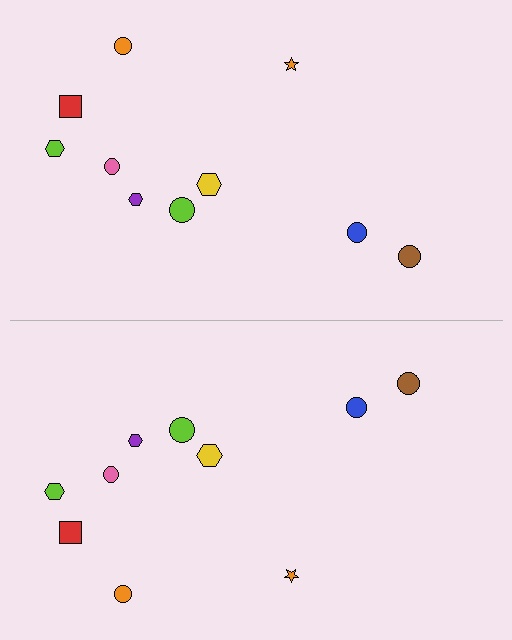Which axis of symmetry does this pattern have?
The pattern has a horizontal axis of symmetry running through the center of the image.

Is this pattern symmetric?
Yes, this pattern has bilateral (reflection) symmetry.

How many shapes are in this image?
There are 20 shapes in this image.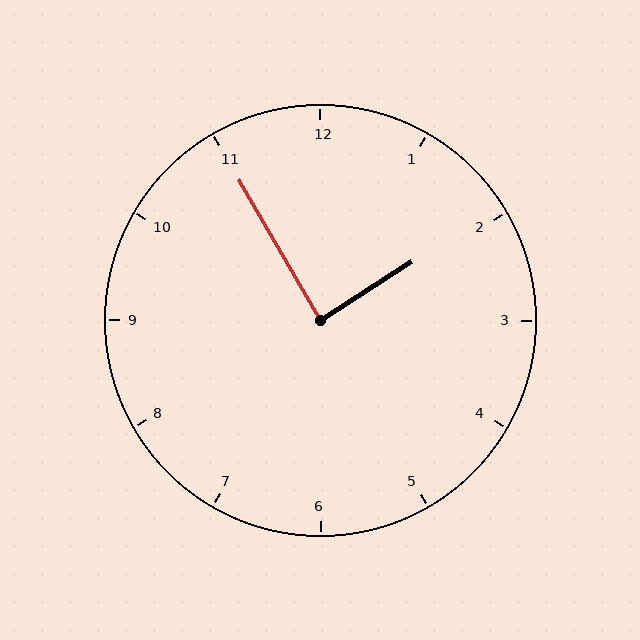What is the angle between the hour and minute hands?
Approximately 88 degrees.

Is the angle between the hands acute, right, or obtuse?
It is right.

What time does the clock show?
1:55.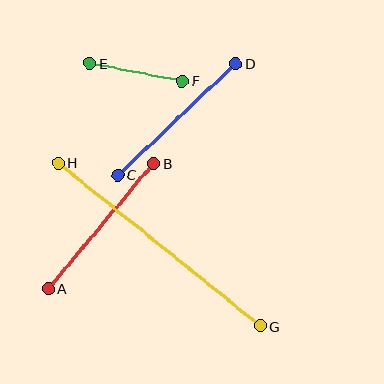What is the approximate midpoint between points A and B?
The midpoint is at approximately (101, 226) pixels.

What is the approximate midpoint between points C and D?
The midpoint is at approximately (177, 119) pixels.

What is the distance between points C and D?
The distance is approximately 162 pixels.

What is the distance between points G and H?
The distance is approximately 259 pixels.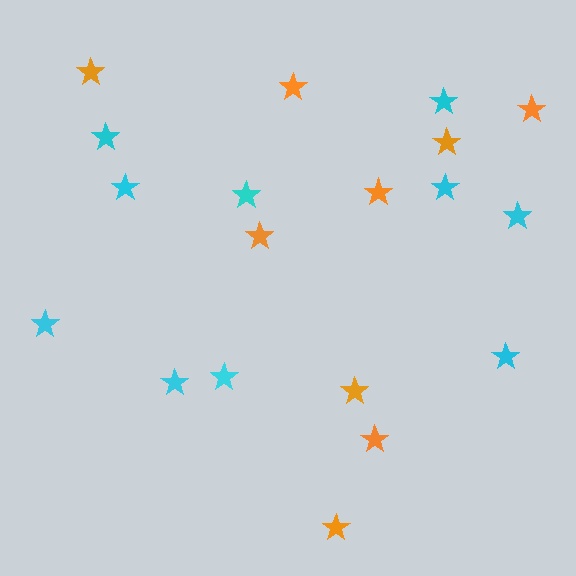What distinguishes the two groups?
There are 2 groups: one group of cyan stars (10) and one group of orange stars (9).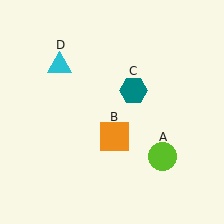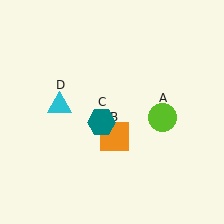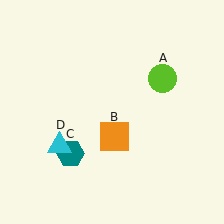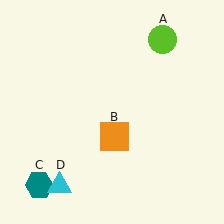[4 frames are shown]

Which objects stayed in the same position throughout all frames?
Orange square (object B) remained stationary.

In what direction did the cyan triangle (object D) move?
The cyan triangle (object D) moved down.